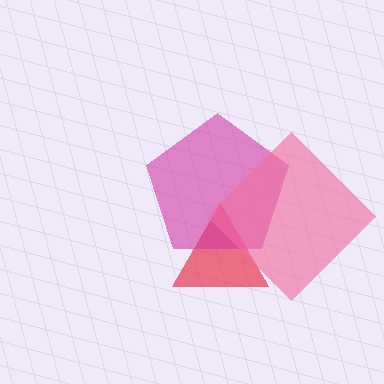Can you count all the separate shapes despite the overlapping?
Yes, there are 3 separate shapes.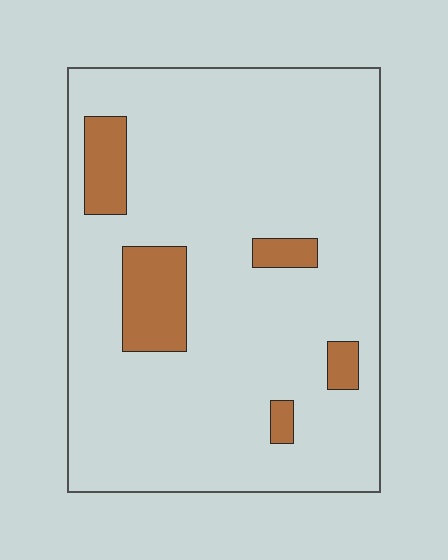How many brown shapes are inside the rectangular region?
5.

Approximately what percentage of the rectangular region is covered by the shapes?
Approximately 10%.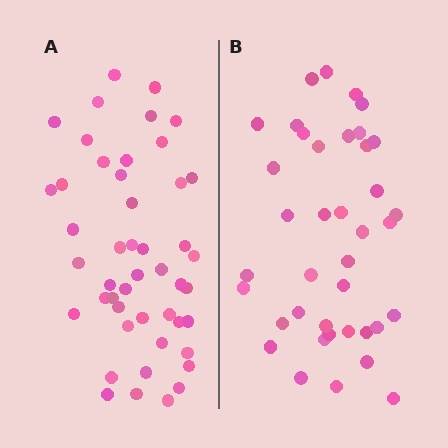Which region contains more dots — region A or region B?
Region A (the left region) has more dots.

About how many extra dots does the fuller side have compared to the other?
Region A has roughly 8 or so more dots than region B.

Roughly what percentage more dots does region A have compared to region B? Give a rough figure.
About 20% more.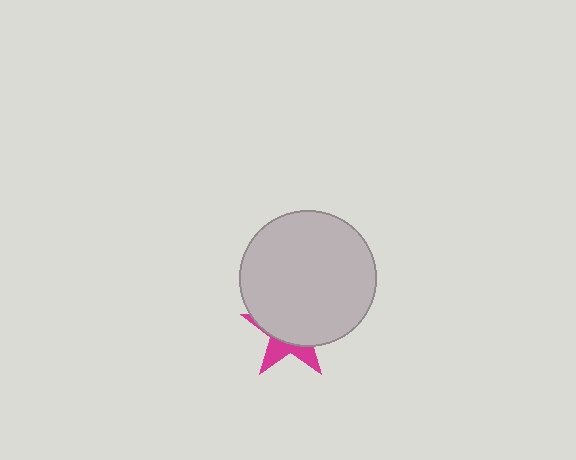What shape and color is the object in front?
The object in front is a light gray circle.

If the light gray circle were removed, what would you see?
You would see the complete magenta star.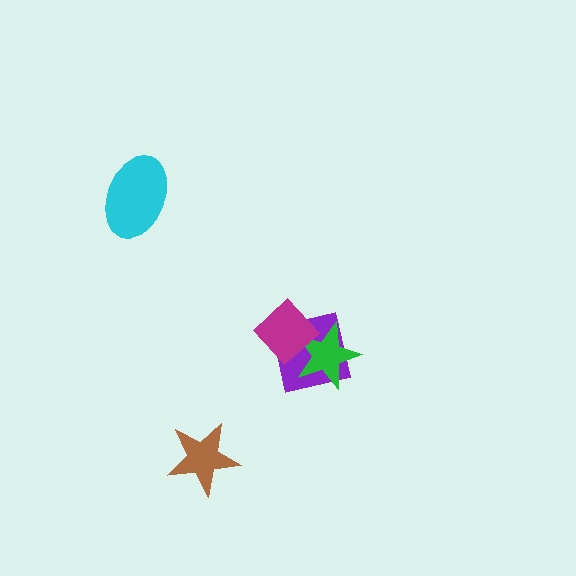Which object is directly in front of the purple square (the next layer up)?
The green star is directly in front of the purple square.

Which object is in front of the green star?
The magenta diamond is in front of the green star.